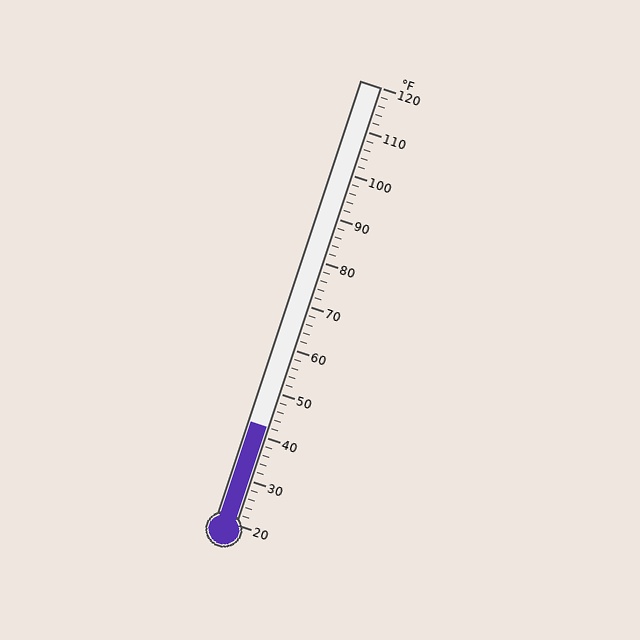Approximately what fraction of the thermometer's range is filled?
The thermometer is filled to approximately 20% of its range.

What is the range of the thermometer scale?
The thermometer scale ranges from 20°F to 120°F.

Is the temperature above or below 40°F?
The temperature is above 40°F.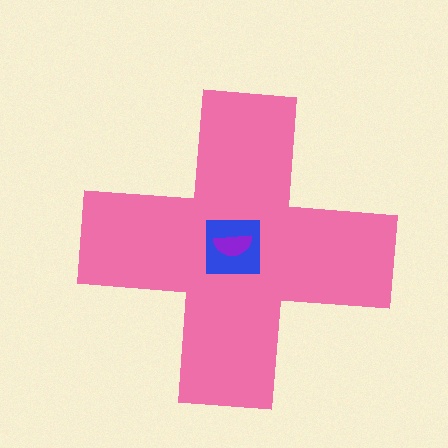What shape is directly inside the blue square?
The purple semicircle.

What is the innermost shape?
The purple semicircle.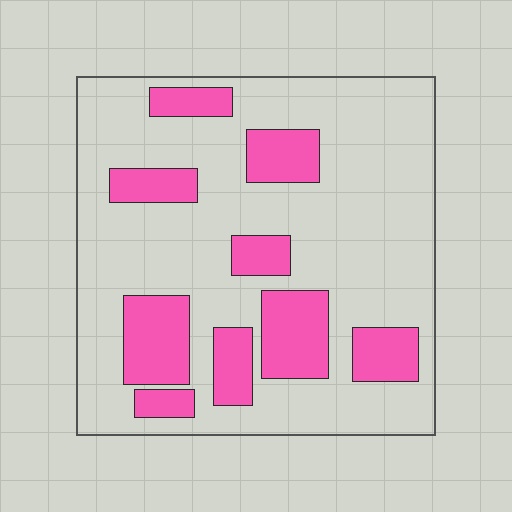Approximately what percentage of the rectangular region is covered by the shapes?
Approximately 25%.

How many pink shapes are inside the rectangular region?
9.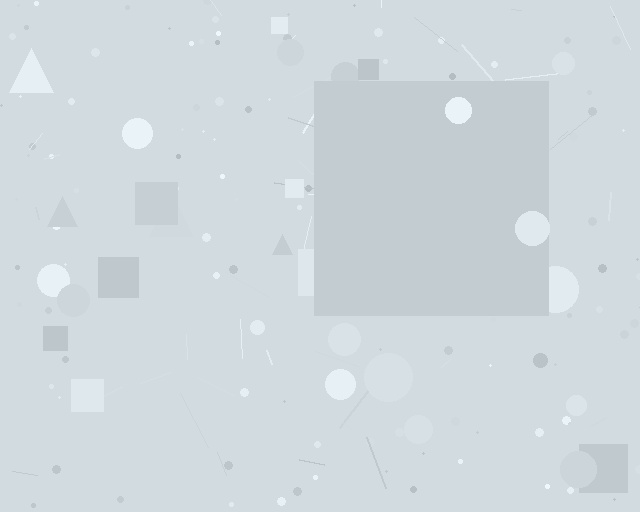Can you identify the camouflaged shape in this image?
The camouflaged shape is a square.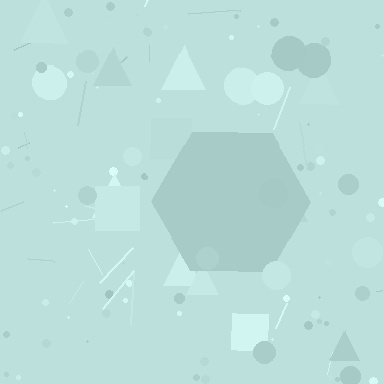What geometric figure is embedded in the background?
A hexagon is embedded in the background.